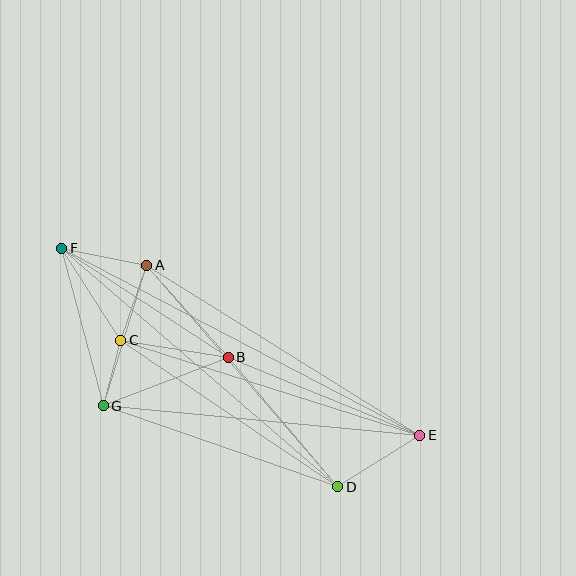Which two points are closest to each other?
Points C and G are closest to each other.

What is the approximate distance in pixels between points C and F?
The distance between C and F is approximately 109 pixels.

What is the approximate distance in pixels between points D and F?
The distance between D and F is approximately 365 pixels.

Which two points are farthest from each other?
Points E and F are farthest from each other.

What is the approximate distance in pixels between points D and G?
The distance between D and G is approximately 248 pixels.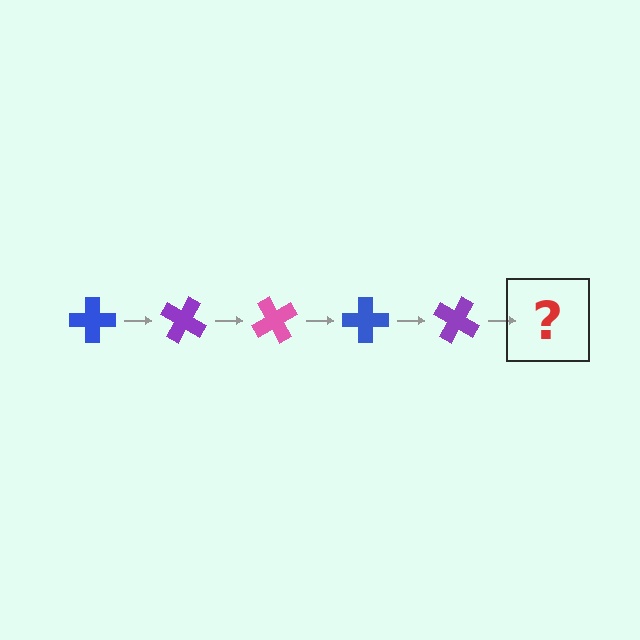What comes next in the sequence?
The next element should be a pink cross, rotated 150 degrees from the start.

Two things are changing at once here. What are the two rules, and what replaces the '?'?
The two rules are that it rotates 30 degrees each step and the color cycles through blue, purple, and pink. The '?' should be a pink cross, rotated 150 degrees from the start.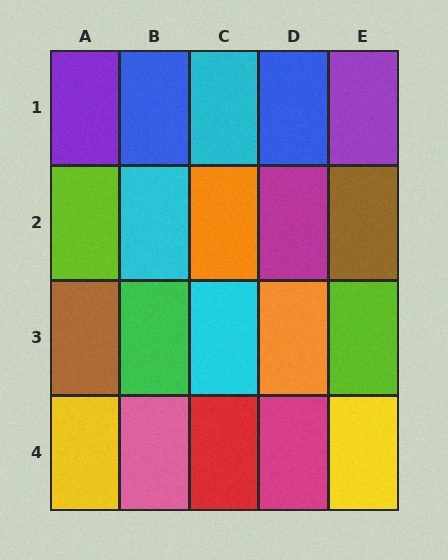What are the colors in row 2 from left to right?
Lime, cyan, orange, magenta, brown.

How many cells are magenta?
2 cells are magenta.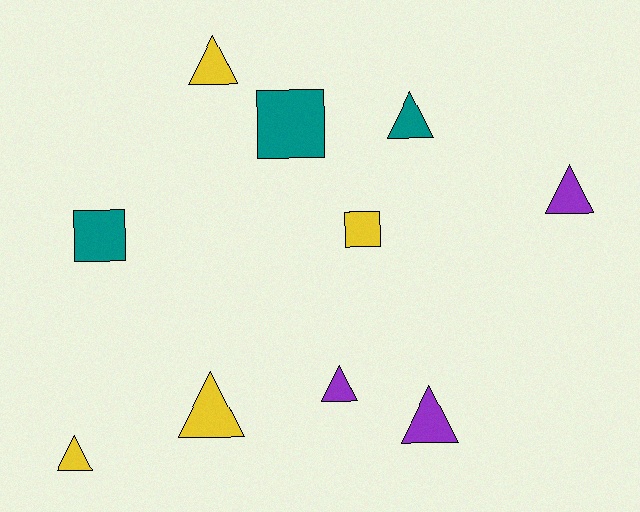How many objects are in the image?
There are 10 objects.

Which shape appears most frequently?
Triangle, with 7 objects.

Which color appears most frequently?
Yellow, with 4 objects.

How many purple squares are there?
There are no purple squares.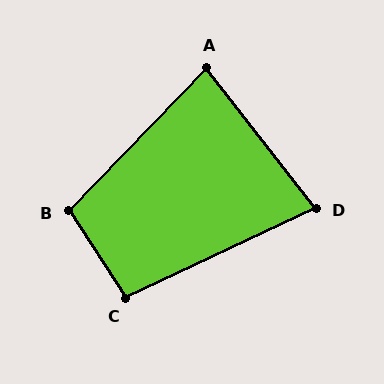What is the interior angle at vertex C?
Approximately 98 degrees (obtuse).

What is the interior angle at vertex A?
Approximately 82 degrees (acute).